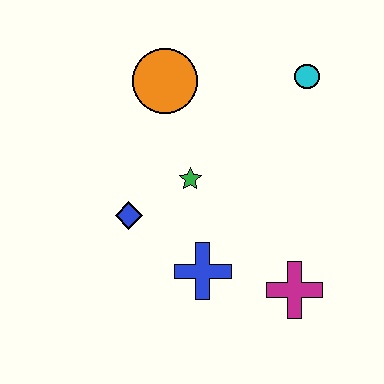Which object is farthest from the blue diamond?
The cyan circle is farthest from the blue diamond.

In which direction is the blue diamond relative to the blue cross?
The blue diamond is to the left of the blue cross.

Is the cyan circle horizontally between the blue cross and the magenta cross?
No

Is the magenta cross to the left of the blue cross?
No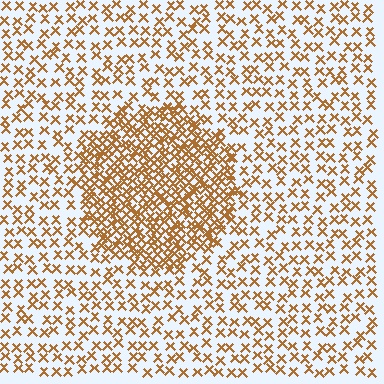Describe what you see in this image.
The image contains small brown elements arranged at two different densities. A circle-shaped region is visible where the elements are more densely packed than the surrounding area.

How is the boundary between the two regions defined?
The boundary is defined by a change in element density (approximately 2.4x ratio). All elements are the same color, size, and shape.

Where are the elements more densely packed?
The elements are more densely packed inside the circle boundary.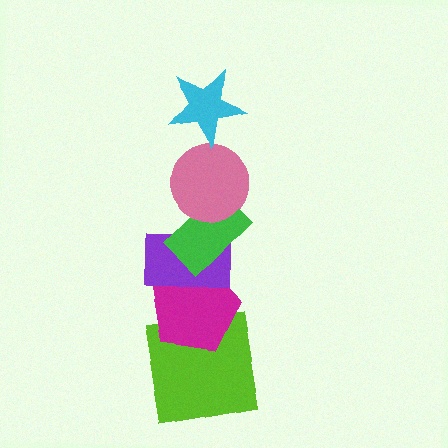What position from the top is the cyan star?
The cyan star is 1st from the top.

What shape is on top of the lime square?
The magenta pentagon is on top of the lime square.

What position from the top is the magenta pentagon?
The magenta pentagon is 5th from the top.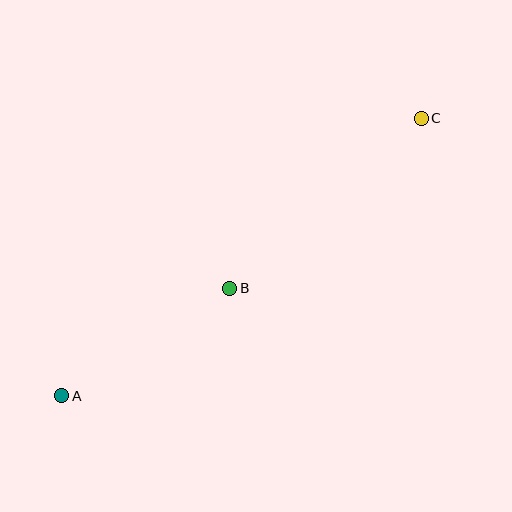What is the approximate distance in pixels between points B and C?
The distance between B and C is approximately 256 pixels.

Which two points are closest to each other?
Points A and B are closest to each other.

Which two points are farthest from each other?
Points A and C are farthest from each other.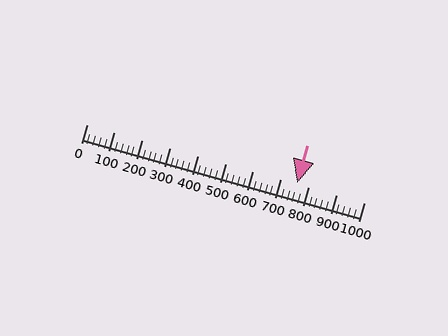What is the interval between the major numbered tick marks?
The major tick marks are spaced 100 units apart.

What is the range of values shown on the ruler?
The ruler shows values from 0 to 1000.